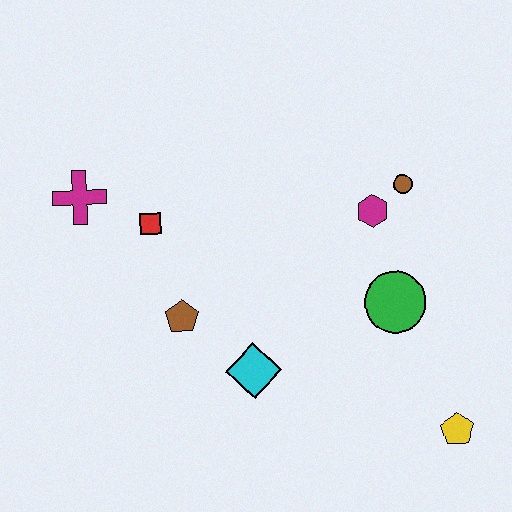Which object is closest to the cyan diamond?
The brown pentagon is closest to the cyan diamond.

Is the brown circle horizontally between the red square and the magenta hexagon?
No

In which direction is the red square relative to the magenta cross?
The red square is to the right of the magenta cross.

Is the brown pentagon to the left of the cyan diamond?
Yes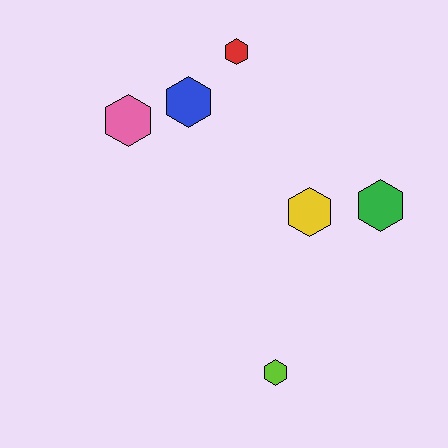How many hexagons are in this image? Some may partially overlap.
There are 6 hexagons.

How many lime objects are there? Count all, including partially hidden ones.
There is 1 lime object.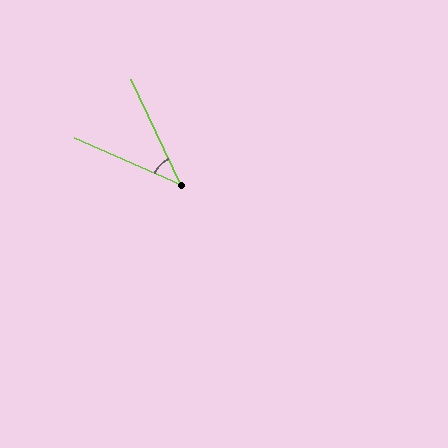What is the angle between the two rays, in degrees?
Approximately 41 degrees.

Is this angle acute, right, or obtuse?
It is acute.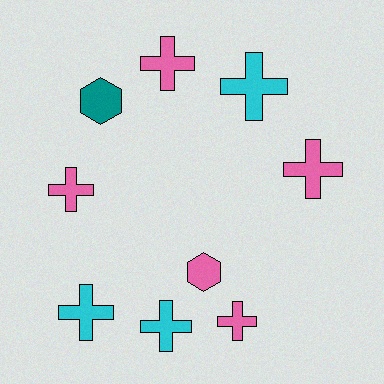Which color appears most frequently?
Pink, with 5 objects.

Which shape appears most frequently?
Cross, with 7 objects.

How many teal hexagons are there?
There is 1 teal hexagon.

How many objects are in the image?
There are 9 objects.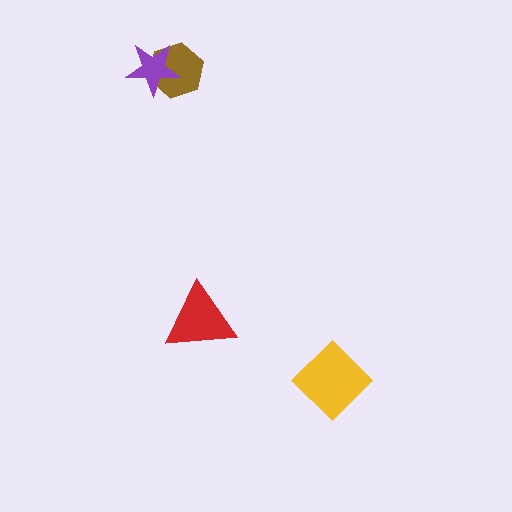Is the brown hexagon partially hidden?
Yes, it is partially covered by another shape.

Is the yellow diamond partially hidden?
No, no other shape covers it.